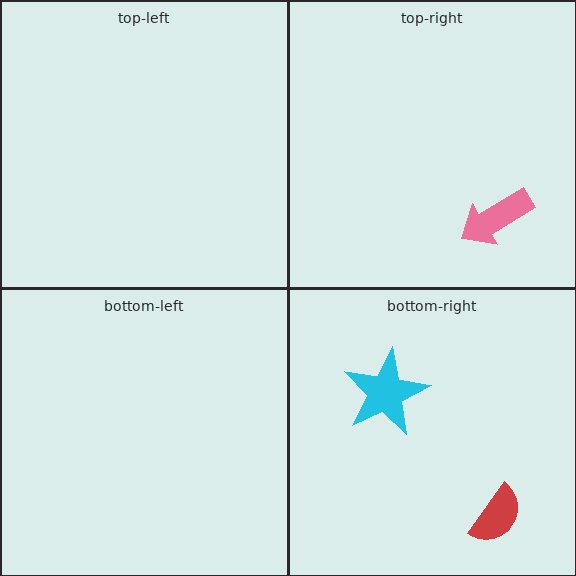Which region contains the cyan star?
The bottom-right region.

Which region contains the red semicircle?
The bottom-right region.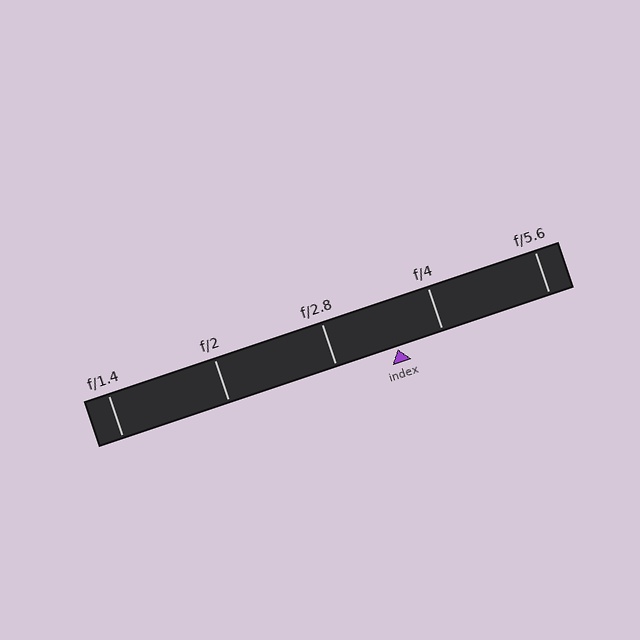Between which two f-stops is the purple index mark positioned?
The index mark is between f/2.8 and f/4.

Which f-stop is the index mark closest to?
The index mark is closest to f/4.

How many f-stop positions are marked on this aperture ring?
There are 5 f-stop positions marked.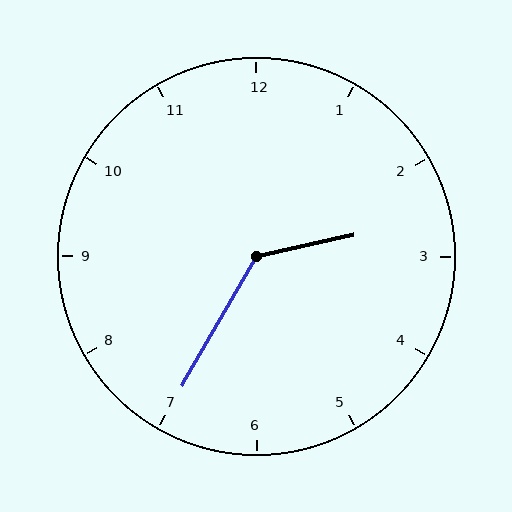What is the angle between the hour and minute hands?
Approximately 132 degrees.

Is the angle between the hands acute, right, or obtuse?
It is obtuse.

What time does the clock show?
2:35.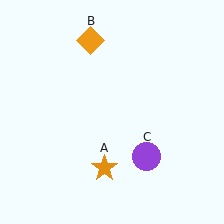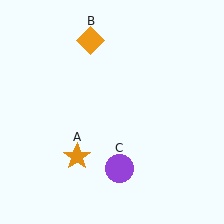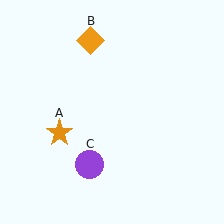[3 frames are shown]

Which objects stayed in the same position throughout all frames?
Orange diamond (object B) remained stationary.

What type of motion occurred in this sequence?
The orange star (object A), purple circle (object C) rotated clockwise around the center of the scene.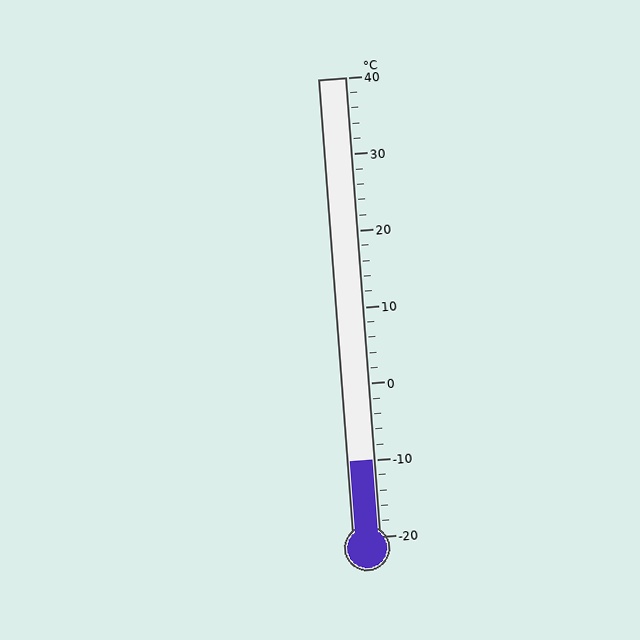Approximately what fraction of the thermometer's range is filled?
The thermometer is filled to approximately 15% of its range.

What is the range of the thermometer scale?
The thermometer scale ranges from -20°C to 40°C.